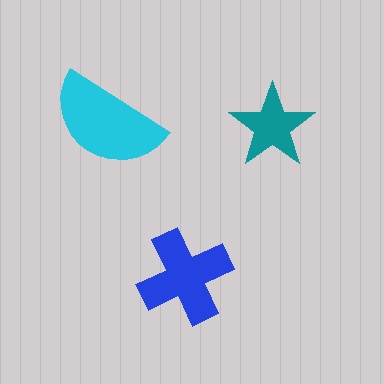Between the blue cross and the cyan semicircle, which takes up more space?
The cyan semicircle.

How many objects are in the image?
There are 3 objects in the image.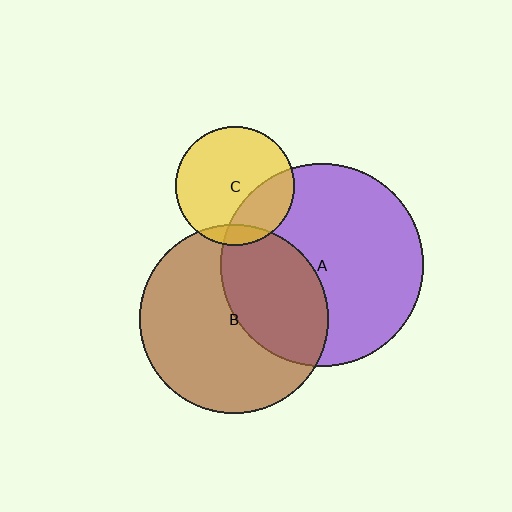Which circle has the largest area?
Circle A (purple).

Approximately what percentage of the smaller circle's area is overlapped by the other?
Approximately 10%.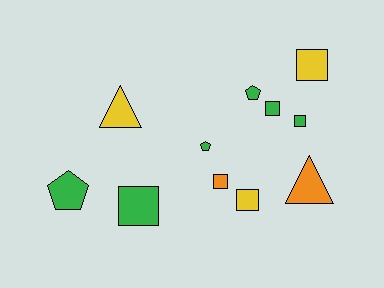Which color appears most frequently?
Green, with 6 objects.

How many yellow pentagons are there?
There are no yellow pentagons.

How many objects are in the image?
There are 11 objects.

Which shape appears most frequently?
Square, with 6 objects.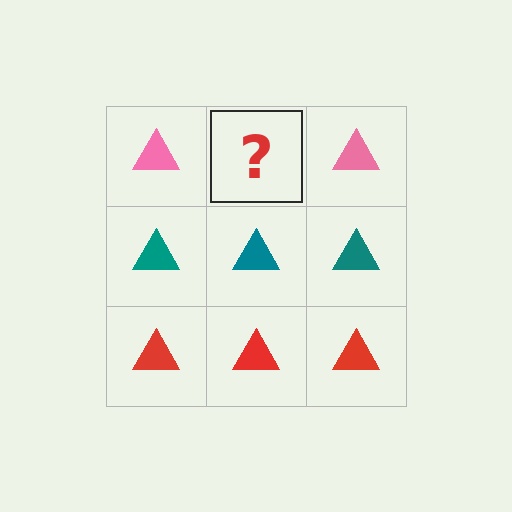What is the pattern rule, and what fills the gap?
The rule is that each row has a consistent color. The gap should be filled with a pink triangle.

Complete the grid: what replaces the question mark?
The question mark should be replaced with a pink triangle.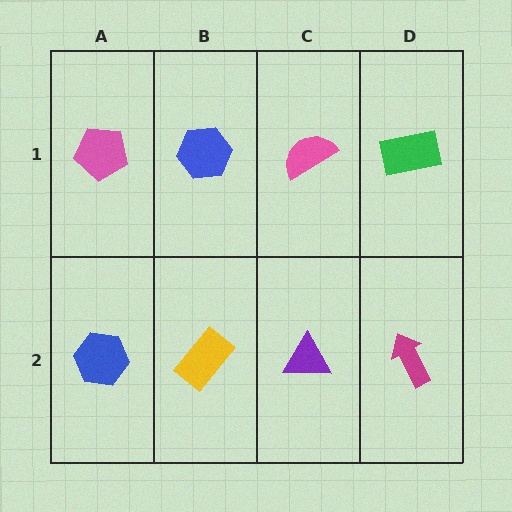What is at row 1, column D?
A green rectangle.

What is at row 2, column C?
A purple triangle.